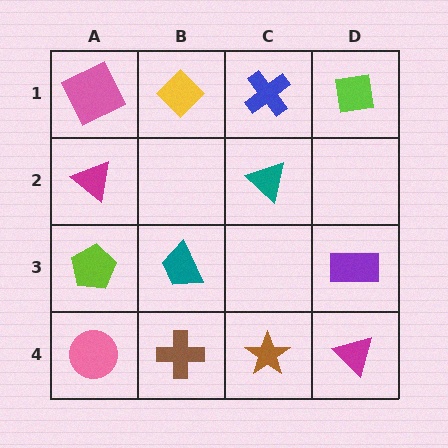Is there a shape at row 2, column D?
No, that cell is empty.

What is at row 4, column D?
A magenta triangle.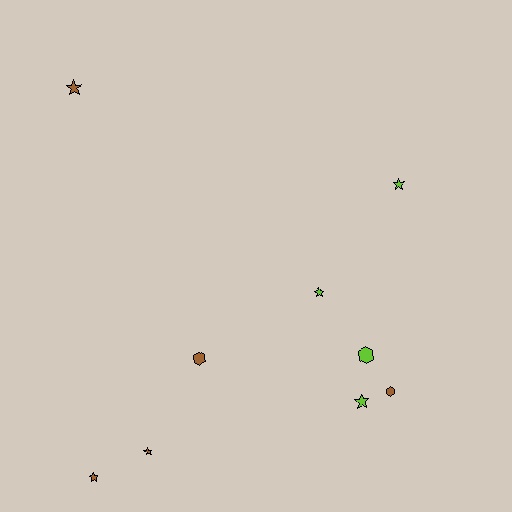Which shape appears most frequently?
Star, with 6 objects.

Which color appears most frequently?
Brown, with 5 objects.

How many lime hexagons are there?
There is 1 lime hexagon.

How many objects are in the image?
There are 9 objects.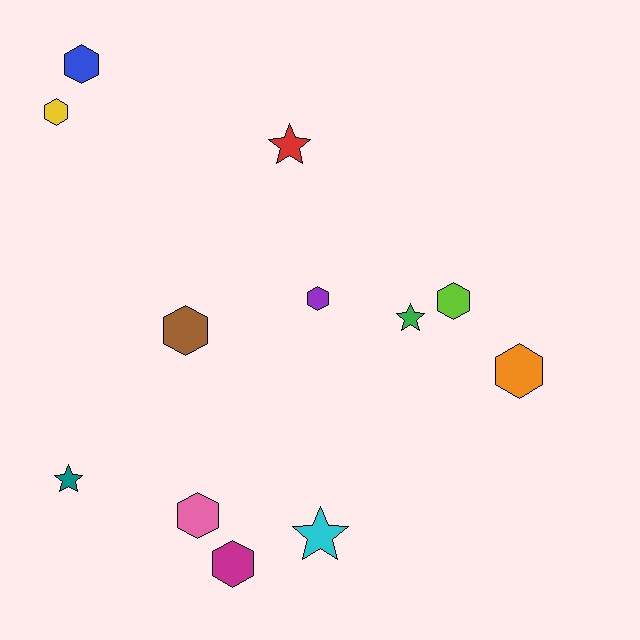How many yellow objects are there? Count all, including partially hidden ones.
There is 1 yellow object.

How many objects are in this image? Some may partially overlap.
There are 12 objects.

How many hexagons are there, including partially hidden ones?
There are 8 hexagons.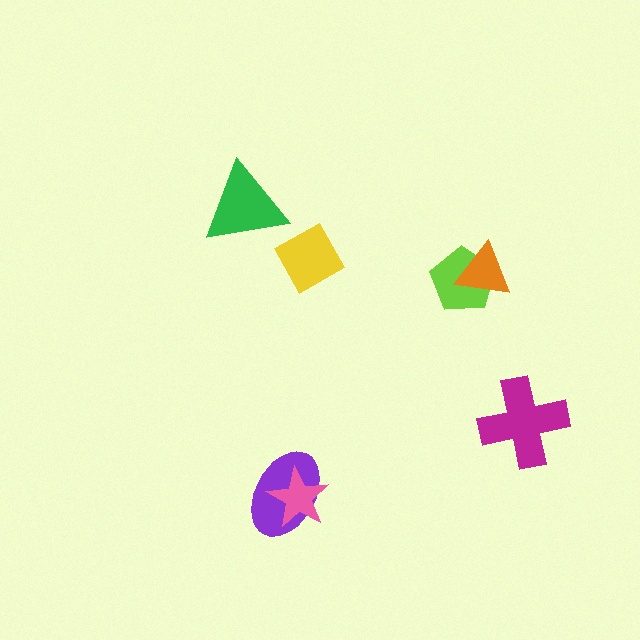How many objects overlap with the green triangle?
0 objects overlap with the green triangle.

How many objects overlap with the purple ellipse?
1 object overlaps with the purple ellipse.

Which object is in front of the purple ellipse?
The pink star is in front of the purple ellipse.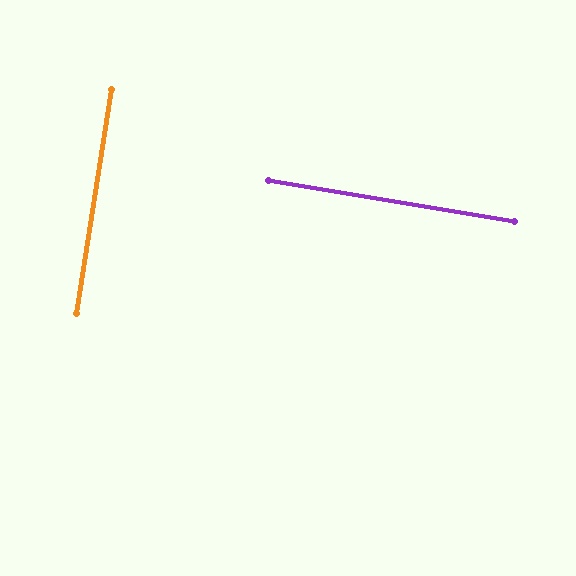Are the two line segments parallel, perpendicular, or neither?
Perpendicular — they meet at approximately 89°.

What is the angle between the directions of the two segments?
Approximately 89 degrees.